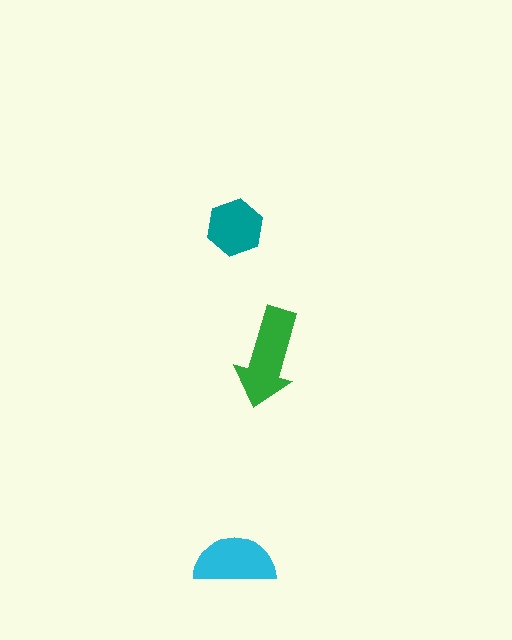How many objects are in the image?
There are 3 objects in the image.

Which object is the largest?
The green arrow.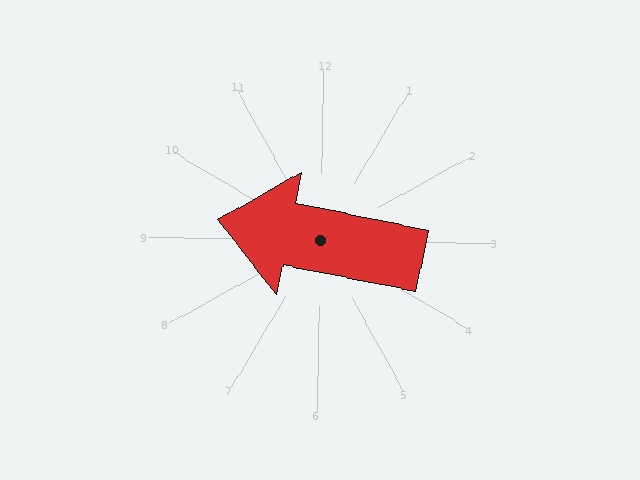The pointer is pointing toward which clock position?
Roughly 9 o'clock.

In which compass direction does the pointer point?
West.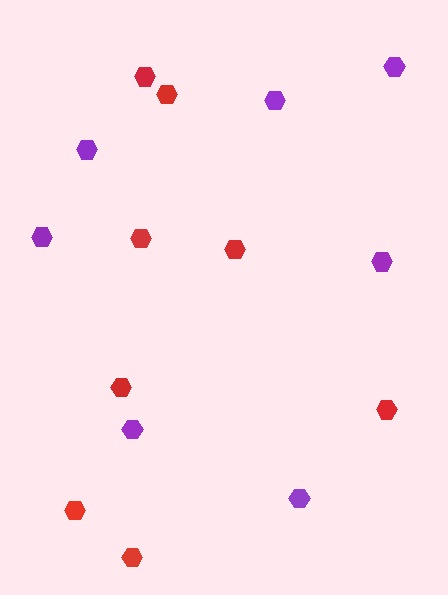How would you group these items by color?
There are 2 groups: one group of purple hexagons (7) and one group of red hexagons (8).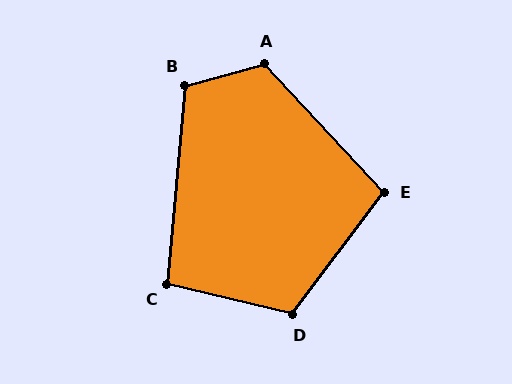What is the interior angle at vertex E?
Approximately 100 degrees (obtuse).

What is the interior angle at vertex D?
Approximately 113 degrees (obtuse).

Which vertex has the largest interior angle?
A, at approximately 118 degrees.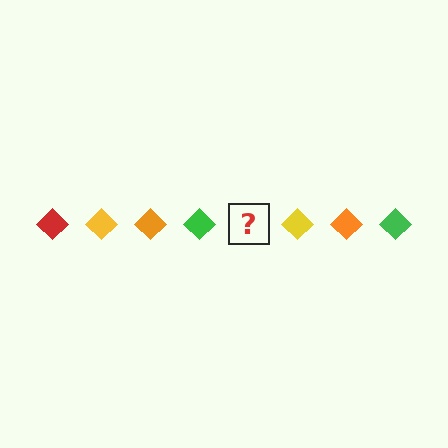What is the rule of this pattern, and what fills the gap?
The rule is that the pattern cycles through red, yellow, orange, green diamonds. The gap should be filled with a red diamond.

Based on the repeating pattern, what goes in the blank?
The blank should be a red diamond.